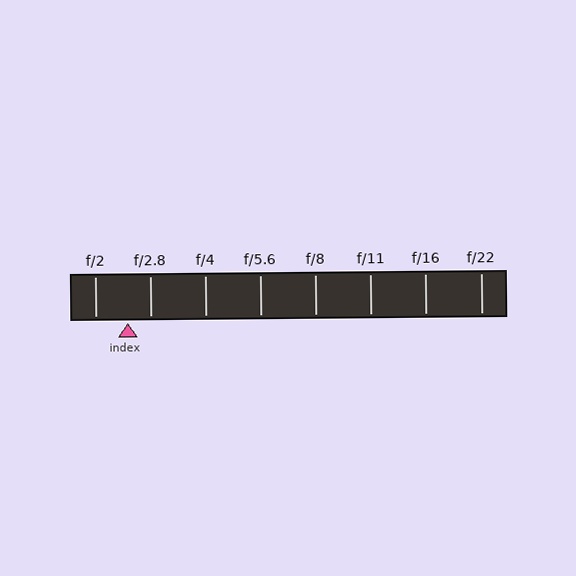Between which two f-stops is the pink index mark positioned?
The index mark is between f/2 and f/2.8.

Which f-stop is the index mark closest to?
The index mark is closest to f/2.8.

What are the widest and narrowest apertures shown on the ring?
The widest aperture shown is f/2 and the narrowest is f/22.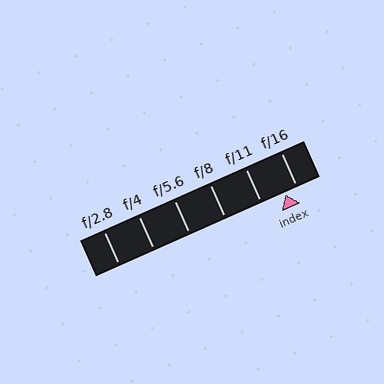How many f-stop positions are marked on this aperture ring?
There are 6 f-stop positions marked.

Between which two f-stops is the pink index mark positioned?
The index mark is between f/11 and f/16.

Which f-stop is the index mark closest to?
The index mark is closest to f/16.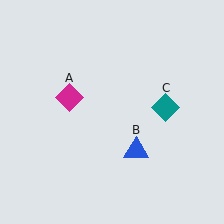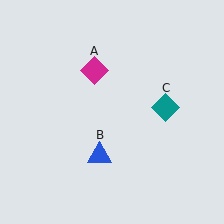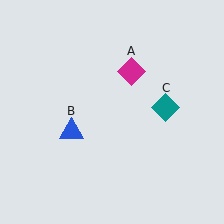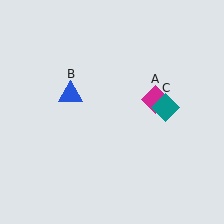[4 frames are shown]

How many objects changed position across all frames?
2 objects changed position: magenta diamond (object A), blue triangle (object B).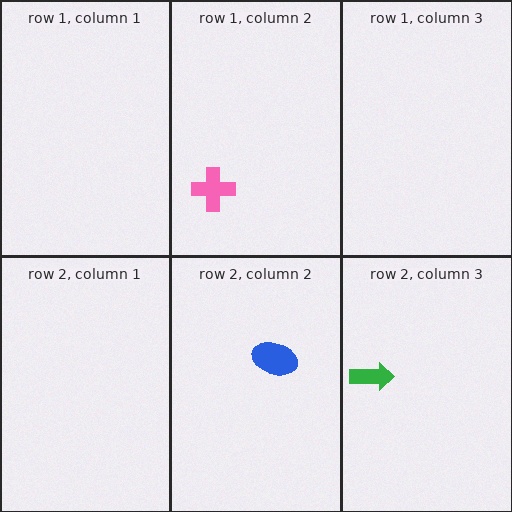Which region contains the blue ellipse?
The row 2, column 2 region.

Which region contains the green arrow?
The row 2, column 3 region.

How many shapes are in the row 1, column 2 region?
1.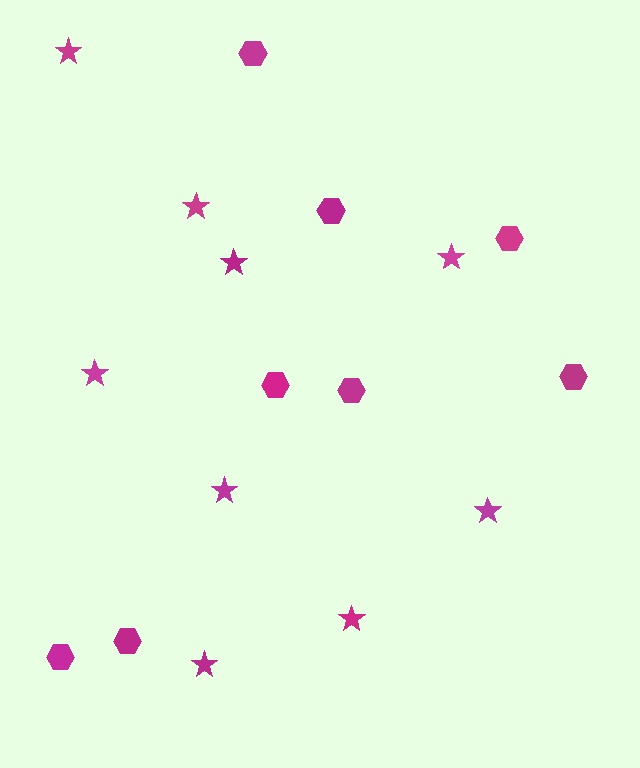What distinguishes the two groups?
There are 2 groups: one group of hexagons (8) and one group of stars (9).